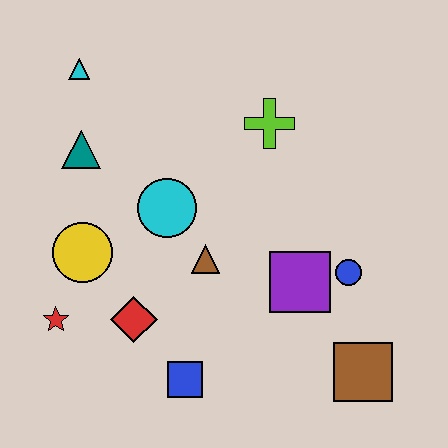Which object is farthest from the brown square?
The cyan triangle is farthest from the brown square.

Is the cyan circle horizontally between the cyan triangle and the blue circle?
Yes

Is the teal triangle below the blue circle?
No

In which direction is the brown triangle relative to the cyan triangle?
The brown triangle is below the cyan triangle.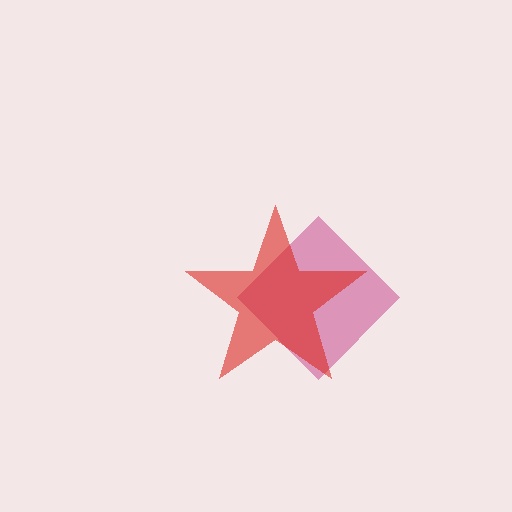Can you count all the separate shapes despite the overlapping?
Yes, there are 2 separate shapes.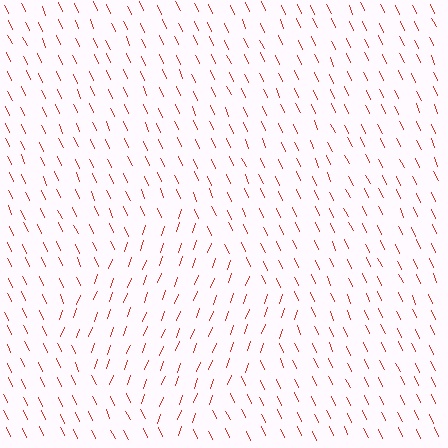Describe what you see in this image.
The image is filled with small red line segments. A diamond region in the image has lines oriented differently from the surrounding lines, creating a visible texture boundary.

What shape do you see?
I see a diamond.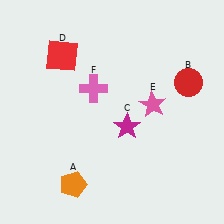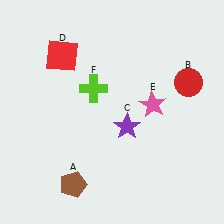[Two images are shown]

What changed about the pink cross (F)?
In Image 1, F is pink. In Image 2, it changed to lime.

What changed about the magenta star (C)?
In Image 1, C is magenta. In Image 2, it changed to purple.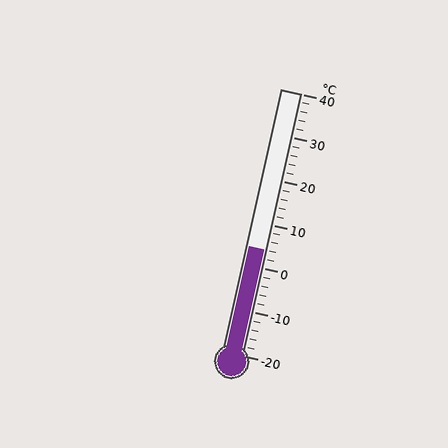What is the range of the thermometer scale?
The thermometer scale ranges from -20°C to 40°C.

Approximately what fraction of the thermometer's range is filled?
The thermometer is filled to approximately 40% of its range.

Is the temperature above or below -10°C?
The temperature is above -10°C.